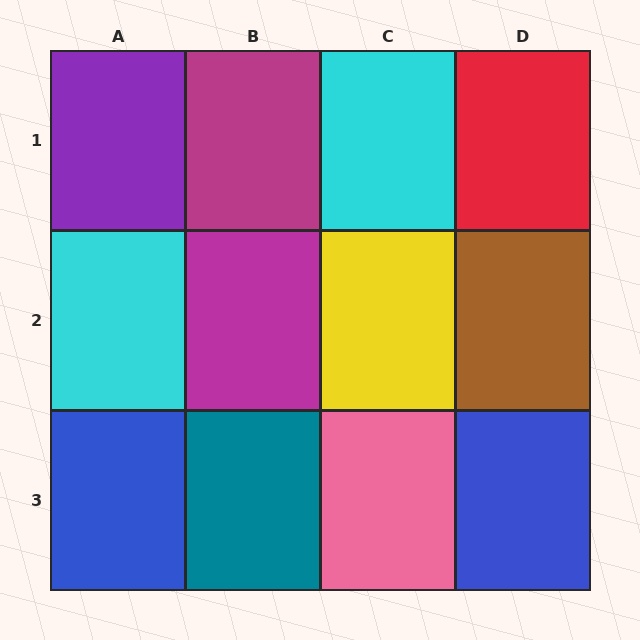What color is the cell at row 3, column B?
Teal.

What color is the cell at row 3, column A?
Blue.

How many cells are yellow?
1 cell is yellow.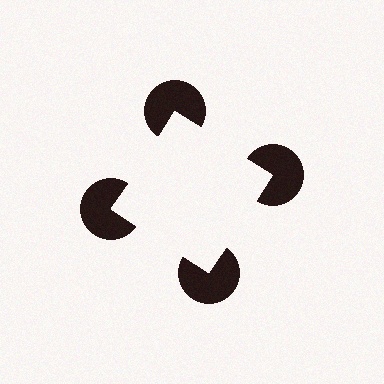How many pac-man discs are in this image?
There are 4 — one at each vertex of the illusory square.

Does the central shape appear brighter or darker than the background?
It typically appears slightly brighter than the background, even though no actual brightness change is drawn.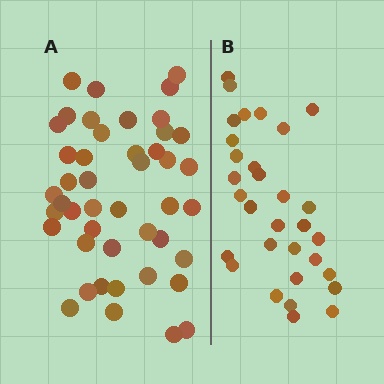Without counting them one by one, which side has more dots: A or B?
Region A (the left region) has more dots.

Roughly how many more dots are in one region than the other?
Region A has approximately 15 more dots than region B.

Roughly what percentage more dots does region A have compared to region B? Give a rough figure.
About 45% more.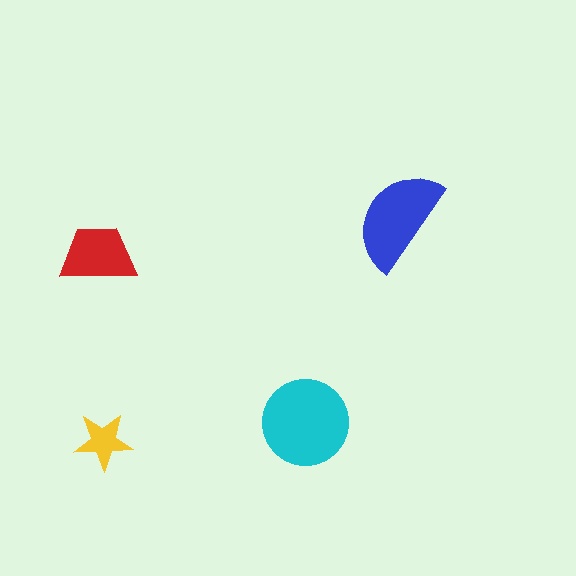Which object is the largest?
The cyan circle.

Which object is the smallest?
The yellow star.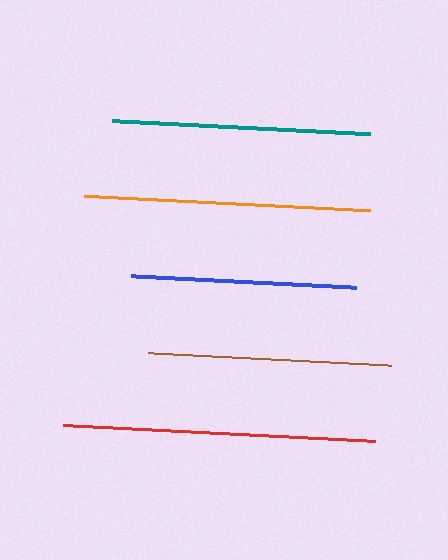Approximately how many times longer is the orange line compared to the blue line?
The orange line is approximately 1.3 times the length of the blue line.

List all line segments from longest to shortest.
From longest to shortest: red, orange, teal, brown, blue.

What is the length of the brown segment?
The brown segment is approximately 243 pixels long.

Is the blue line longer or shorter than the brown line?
The brown line is longer than the blue line.